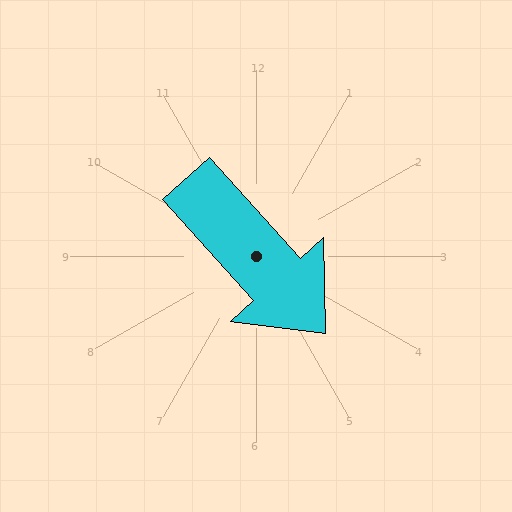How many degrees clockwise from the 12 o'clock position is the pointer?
Approximately 138 degrees.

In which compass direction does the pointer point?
Southeast.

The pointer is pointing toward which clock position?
Roughly 5 o'clock.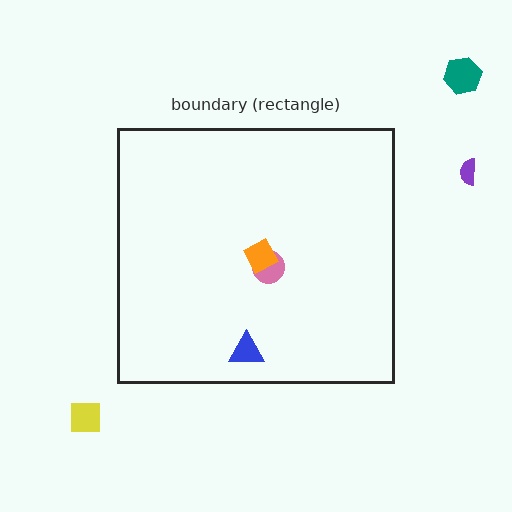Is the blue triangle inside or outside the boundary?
Inside.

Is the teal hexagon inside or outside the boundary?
Outside.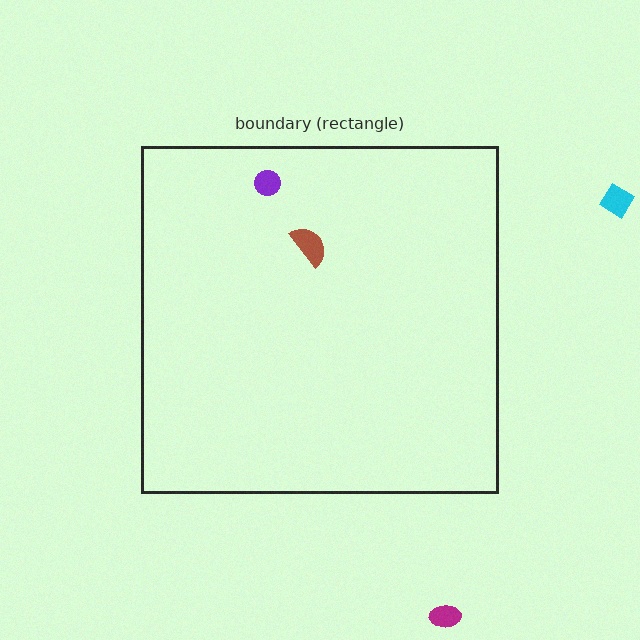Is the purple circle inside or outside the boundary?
Inside.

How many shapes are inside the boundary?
2 inside, 2 outside.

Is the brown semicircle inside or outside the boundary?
Inside.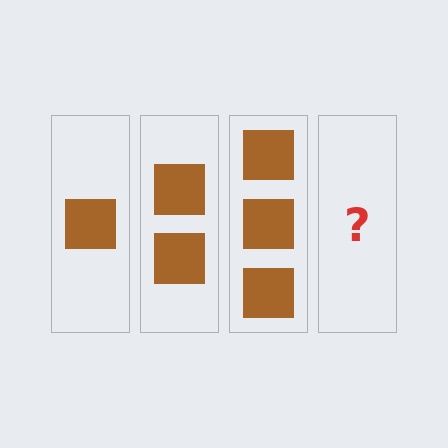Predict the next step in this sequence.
The next step is 4 squares.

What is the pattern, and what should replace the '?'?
The pattern is that each step adds one more square. The '?' should be 4 squares.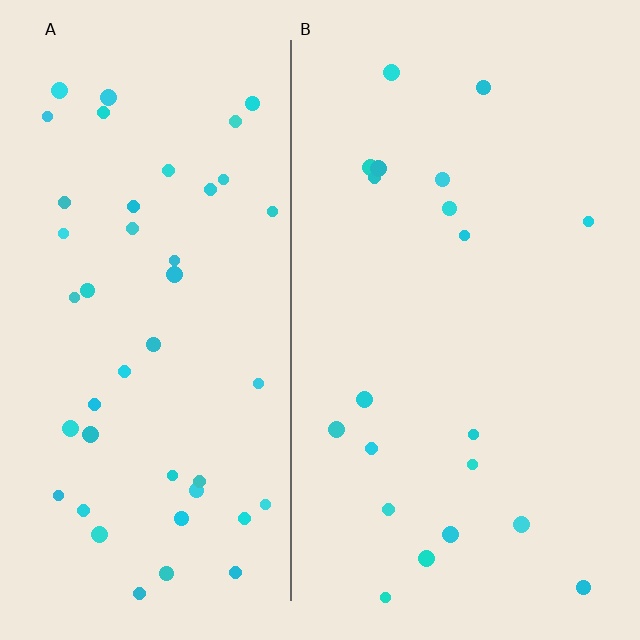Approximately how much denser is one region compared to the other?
Approximately 2.2× — region A over region B.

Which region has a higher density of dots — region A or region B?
A (the left).